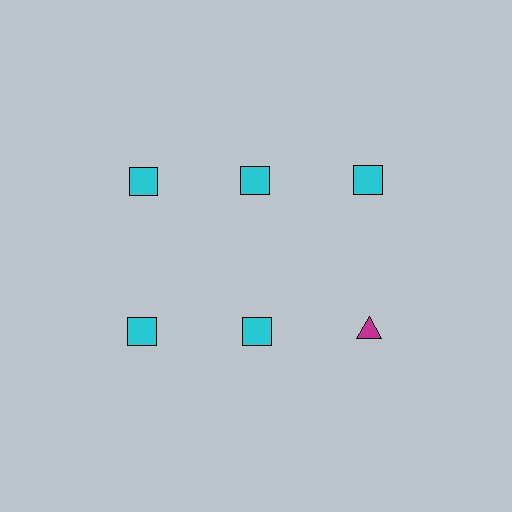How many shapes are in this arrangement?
There are 6 shapes arranged in a grid pattern.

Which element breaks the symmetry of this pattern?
The magenta triangle in the second row, center column breaks the symmetry. All other shapes are cyan squares.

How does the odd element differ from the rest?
It differs in both color (magenta instead of cyan) and shape (triangle instead of square).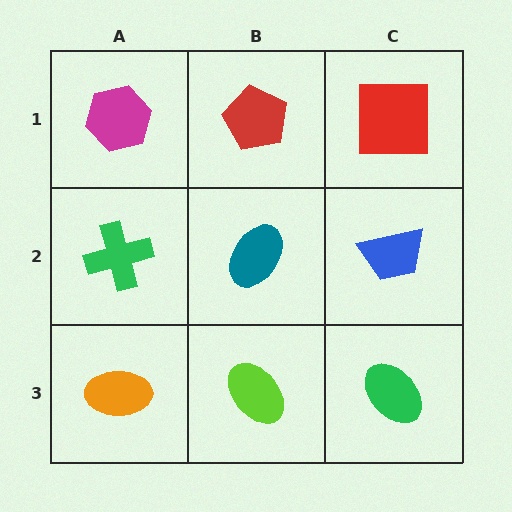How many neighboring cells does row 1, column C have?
2.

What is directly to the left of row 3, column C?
A lime ellipse.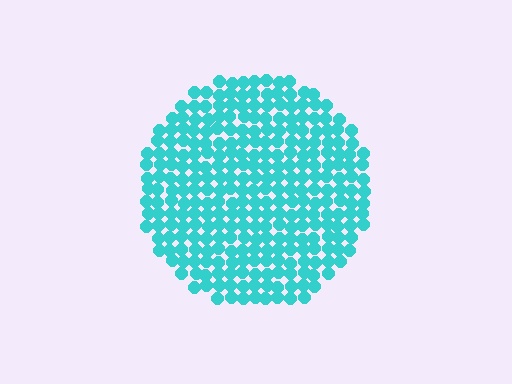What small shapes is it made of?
It is made of small circles.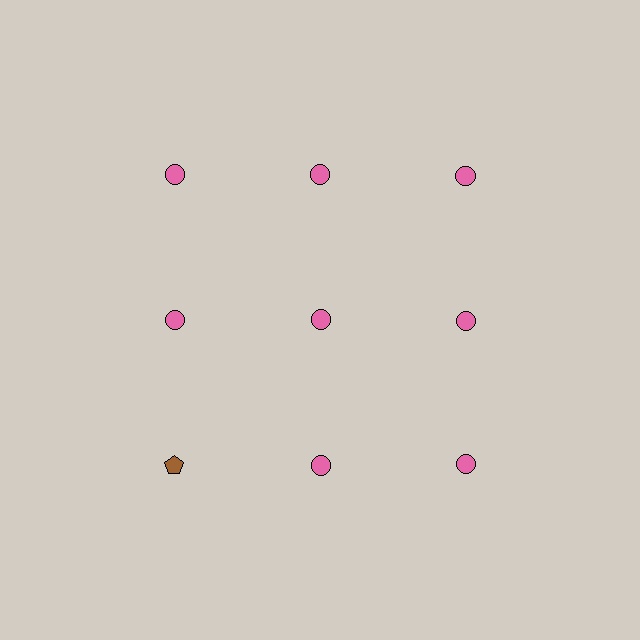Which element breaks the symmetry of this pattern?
The brown pentagon in the third row, leftmost column breaks the symmetry. All other shapes are pink circles.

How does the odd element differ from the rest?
It differs in both color (brown instead of pink) and shape (pentagon instead of circle).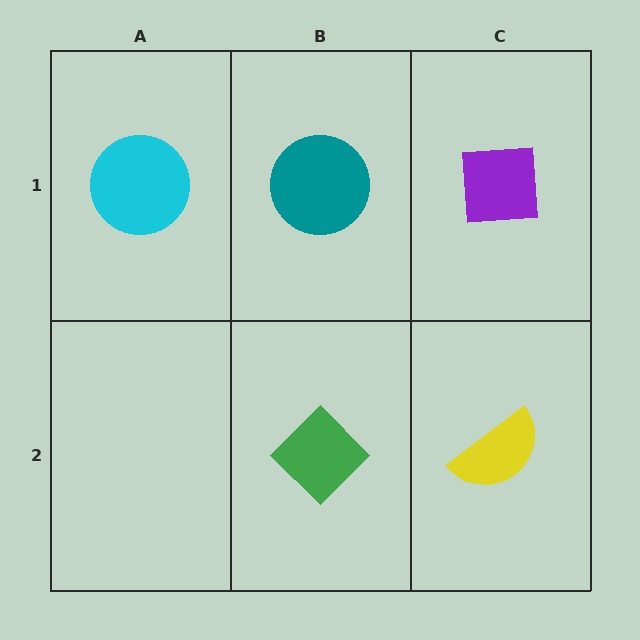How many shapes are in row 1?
3 shapes.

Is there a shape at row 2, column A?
No, that cell is empty.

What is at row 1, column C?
A purple square.